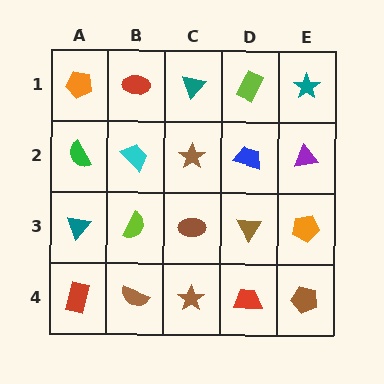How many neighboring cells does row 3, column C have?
4.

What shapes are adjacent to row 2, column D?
A lime rectangle (row 1, column D), a brown triangle (row 3, column D), a brown star (row 2, column C), a purple triangle (row 2, column E).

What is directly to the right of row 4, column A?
A brown semicircle.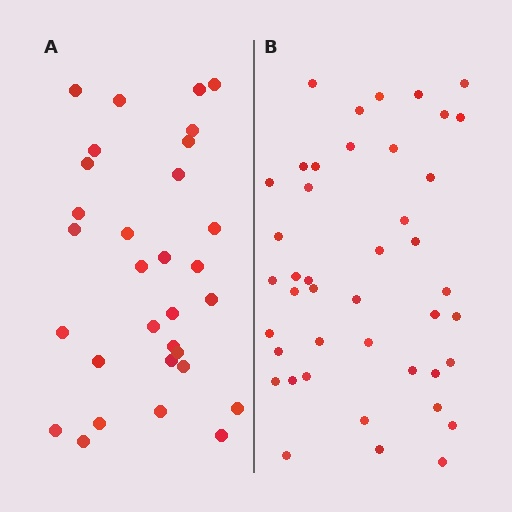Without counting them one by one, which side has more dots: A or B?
Region B (the right region) has more dots.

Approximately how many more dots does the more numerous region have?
Region B has roughly 12 or so more dots than region A.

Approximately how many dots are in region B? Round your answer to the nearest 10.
About 40 dots. (The exact count is 43, which rounds to 40.)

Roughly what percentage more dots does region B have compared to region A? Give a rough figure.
About 40% more.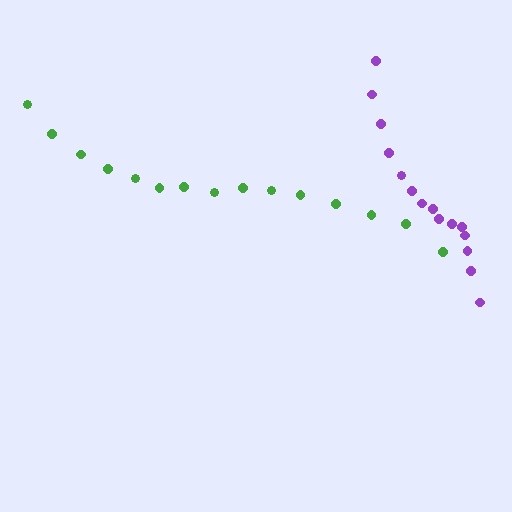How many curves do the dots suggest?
There are 2 distinct paths.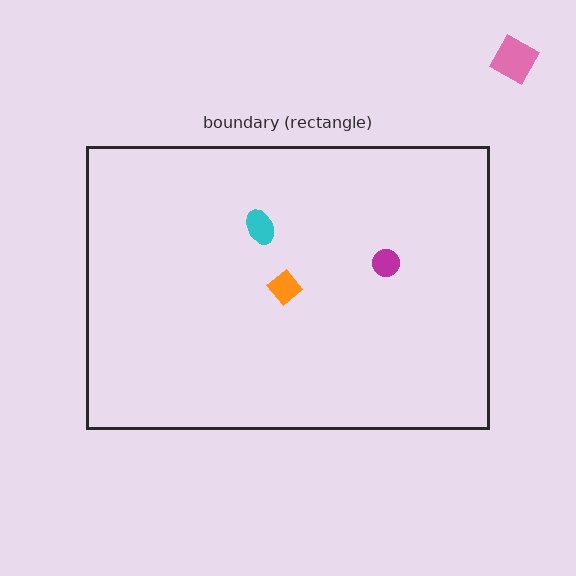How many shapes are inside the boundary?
3 inside, 1 outside.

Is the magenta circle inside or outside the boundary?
Inside.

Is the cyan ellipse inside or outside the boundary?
Inside.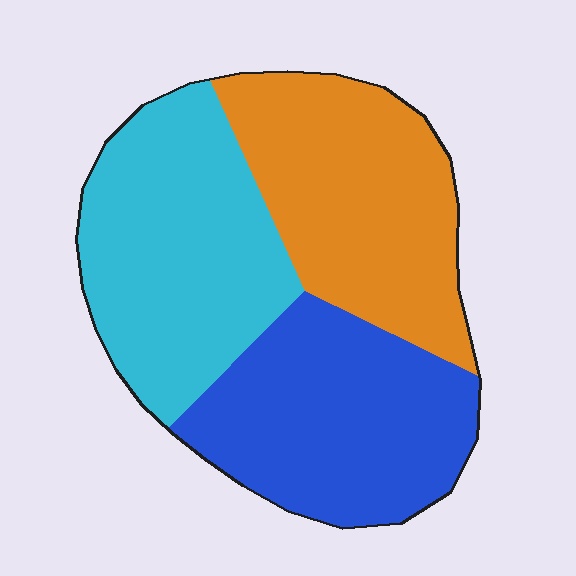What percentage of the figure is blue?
Blue covers roughly 35% of the figure.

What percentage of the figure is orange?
Orange covers around 35% of the figure.